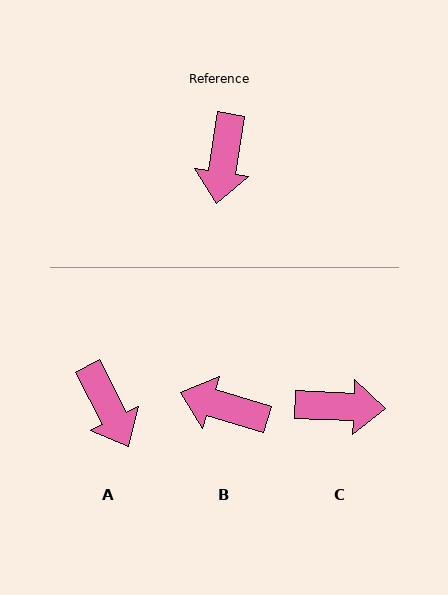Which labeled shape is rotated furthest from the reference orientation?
B, about 98 degrees away.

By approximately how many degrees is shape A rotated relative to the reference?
Approximately 36 degrees counter-clockwise.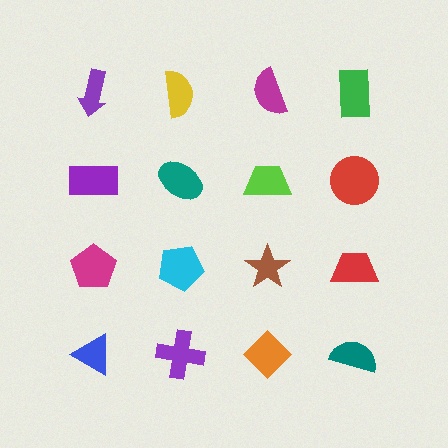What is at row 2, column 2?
A teal ellipse.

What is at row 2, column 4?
A red circle.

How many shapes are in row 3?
4 shapes.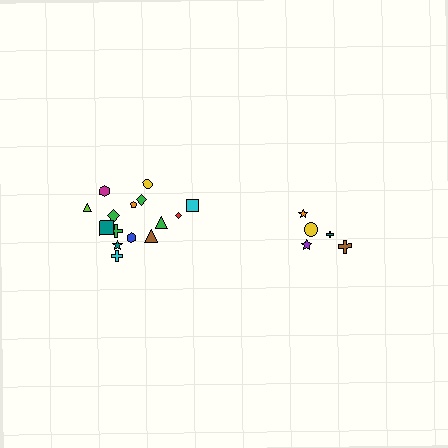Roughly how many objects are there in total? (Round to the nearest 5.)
Roughly 20 objects in total.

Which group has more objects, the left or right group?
The left group.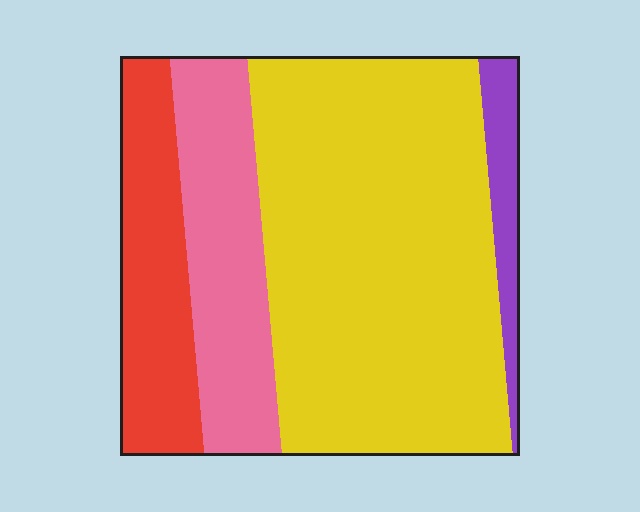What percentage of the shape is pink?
Pink covers about 20% of the shape.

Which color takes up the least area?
Purple, at roughly 5%.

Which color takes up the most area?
Yellow, at roughly 60%.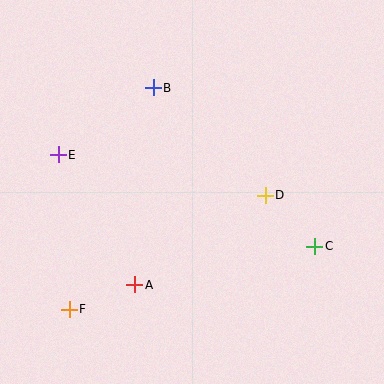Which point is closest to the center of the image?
Point D at (265, 195) is closest to the center.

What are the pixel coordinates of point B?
Point B is at (153, 88).